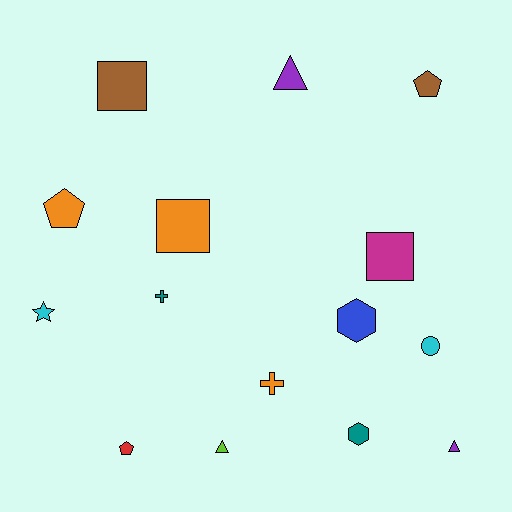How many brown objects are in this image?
There are 2 brown objects.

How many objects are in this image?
There are 15 objects.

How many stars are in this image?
There is 1 star.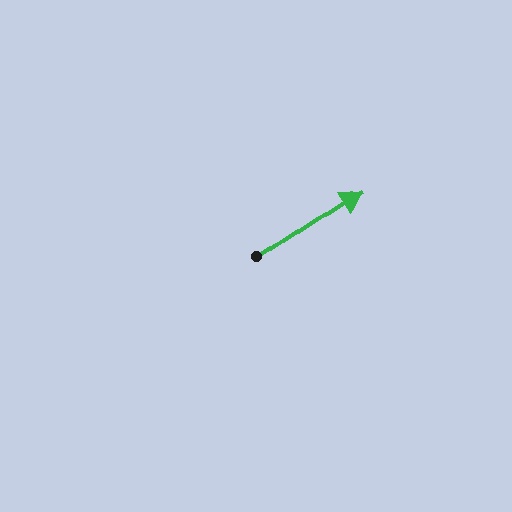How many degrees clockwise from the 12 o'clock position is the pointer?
Approximately 57 degrees.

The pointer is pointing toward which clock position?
Roughly 2 o'clock.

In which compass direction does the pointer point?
Northeast.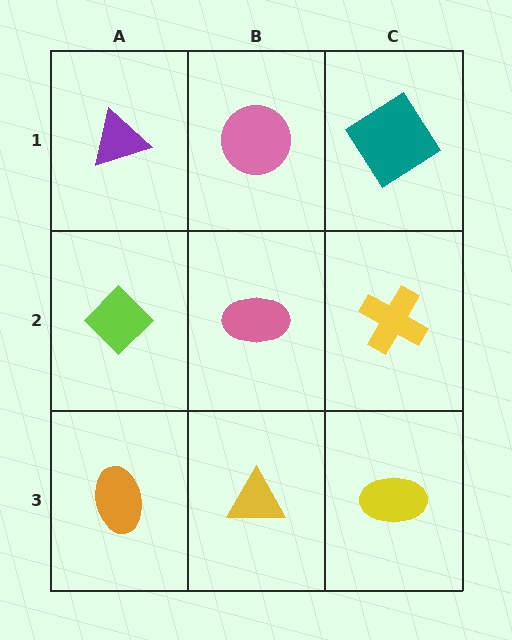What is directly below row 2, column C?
A yellow ellipse.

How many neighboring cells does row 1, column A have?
2.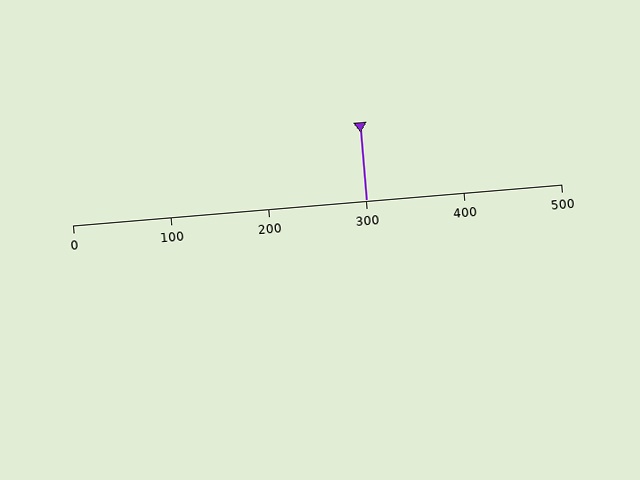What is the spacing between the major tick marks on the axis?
The major ticks are spaced 100 apart.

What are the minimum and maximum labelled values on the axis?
The axis runs from 0 to 500.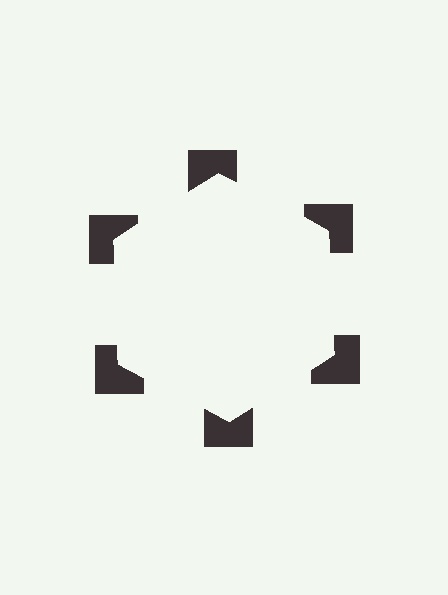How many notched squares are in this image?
There are 6 — one at each vertex of the illusory hexagon.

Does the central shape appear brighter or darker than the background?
It typically appears slightly brighter than the background, even though no actual brightness change is drawn.